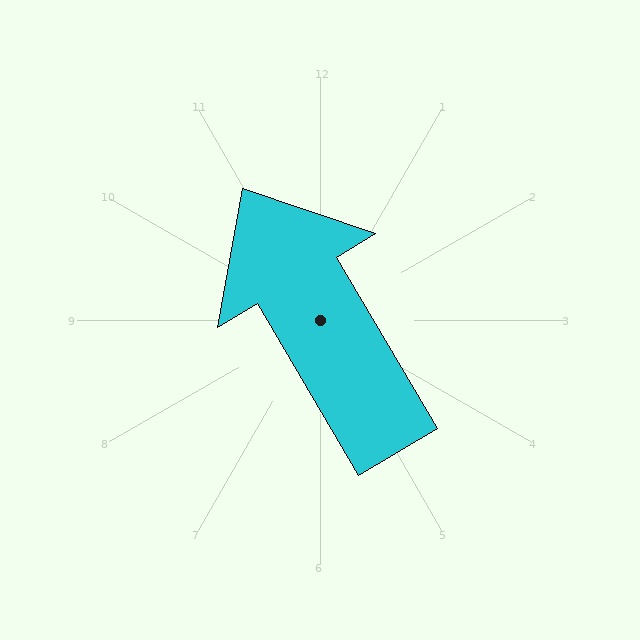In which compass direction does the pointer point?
Northwest.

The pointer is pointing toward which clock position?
Roughly 11 o'clock.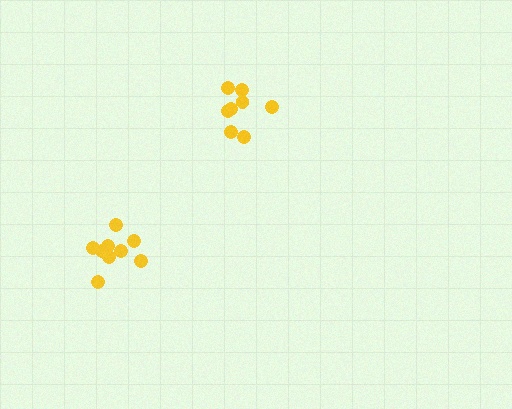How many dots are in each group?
Group 1: 8 dots, Group 2: 9 dots (17 total).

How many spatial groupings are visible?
There are 2 spatial groupings.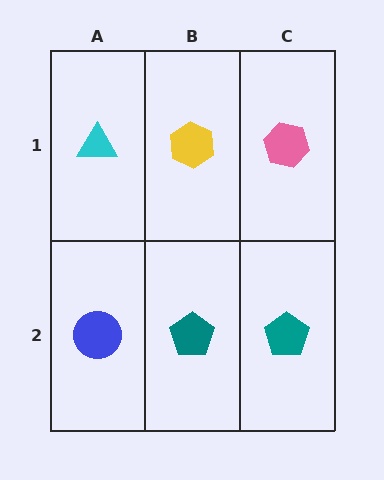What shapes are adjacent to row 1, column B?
A teal pentagon (row 2, column B), a cyan triangle (row 1, column A), a pink hexagon (row 1, column C).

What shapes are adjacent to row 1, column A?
A blue circle (row 2, column A), a yellow hexagon (row 1, column B).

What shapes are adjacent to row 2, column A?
A cyan triangle (row 1, column A), a teal pentagon (row 2, column B).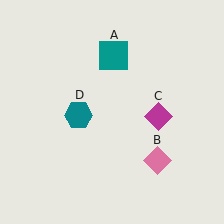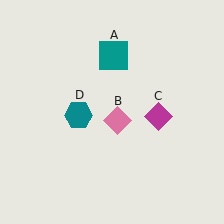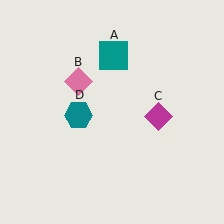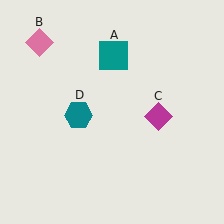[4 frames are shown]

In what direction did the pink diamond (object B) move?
The pink diamond (object B) moved up and to the left.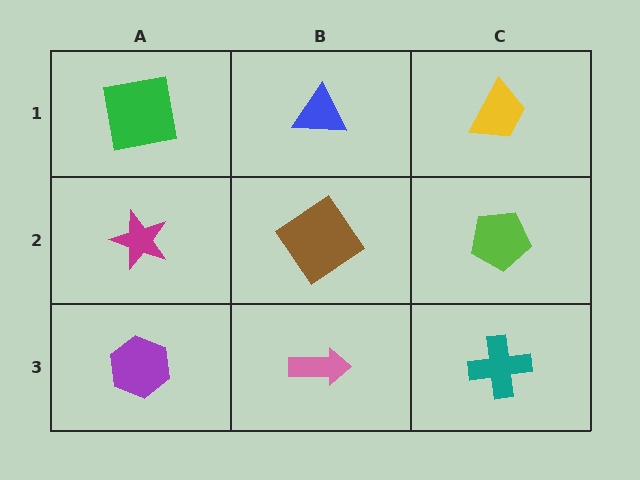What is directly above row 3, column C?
A lime pentagon.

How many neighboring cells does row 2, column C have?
3.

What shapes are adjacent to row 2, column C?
A yellow trapezoid (row 1, column C), a teal cross (row 3, column C), a brown diamond (row 2, column B).